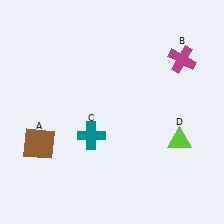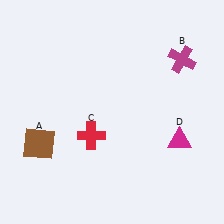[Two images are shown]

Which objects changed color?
C changed from teal to red. D changed from lime to magenta.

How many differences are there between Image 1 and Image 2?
There are 2 differences between the two images.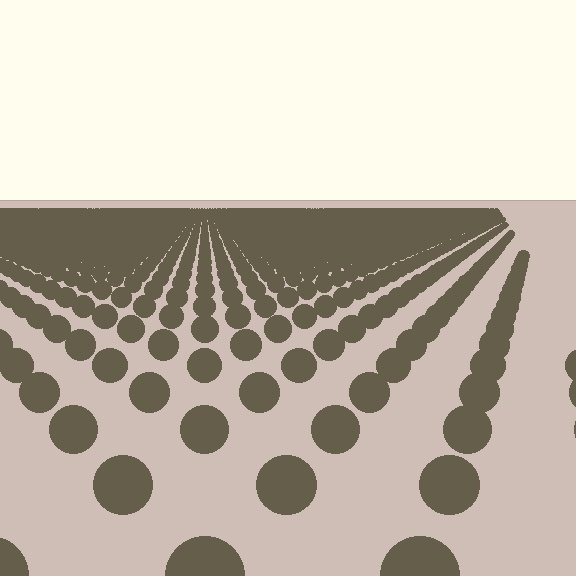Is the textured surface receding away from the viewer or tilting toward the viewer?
The surface is receding away from the viewer. Texture elements get smaller and denser toward the top.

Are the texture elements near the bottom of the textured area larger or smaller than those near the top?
Larger. Near the bottom, elements are closer to the viewer and appear at a bigger on-screen size.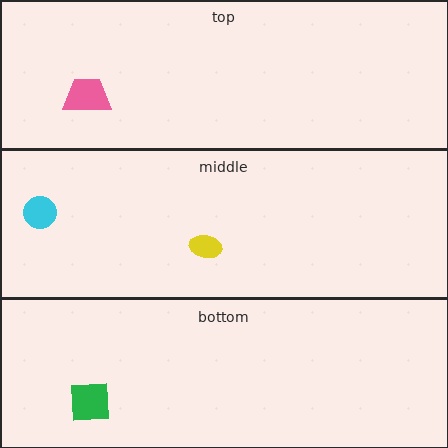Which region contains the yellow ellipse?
The middle region.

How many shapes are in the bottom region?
1.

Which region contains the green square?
The bottom region.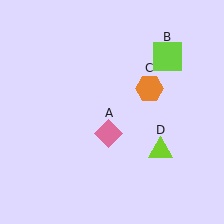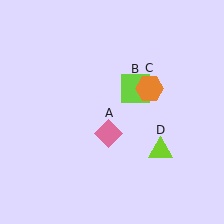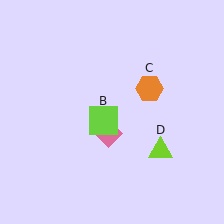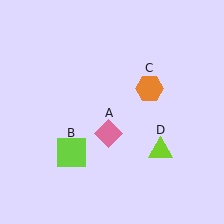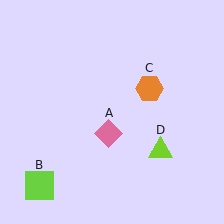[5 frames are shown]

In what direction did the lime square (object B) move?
The lime square (object B) moved down and to the left.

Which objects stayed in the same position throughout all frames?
Pink diamond (object A) and orange hexagon (object C) and lime triangle (object D) remained stationary.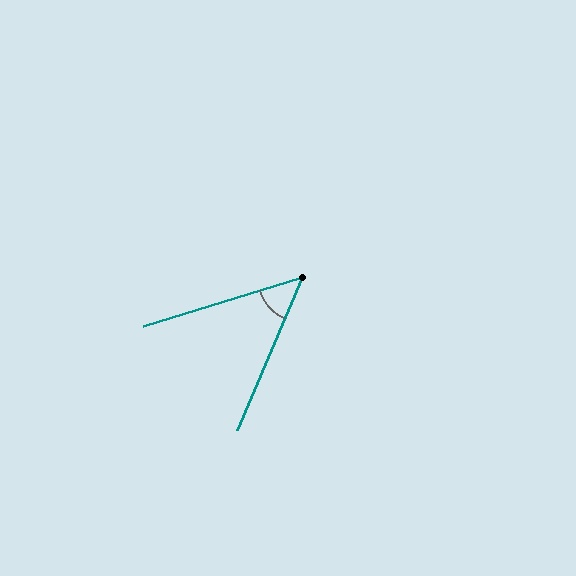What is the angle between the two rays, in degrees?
Approximately 50 degrees.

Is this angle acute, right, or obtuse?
It is acute.